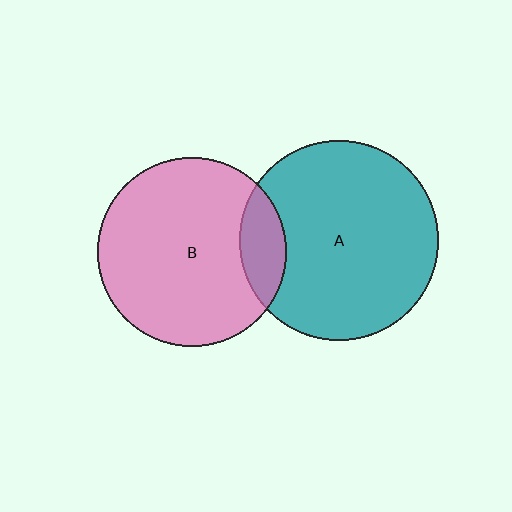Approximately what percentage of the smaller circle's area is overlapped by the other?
Approximately 15%.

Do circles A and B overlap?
Yes.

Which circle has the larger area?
Circle A (teal).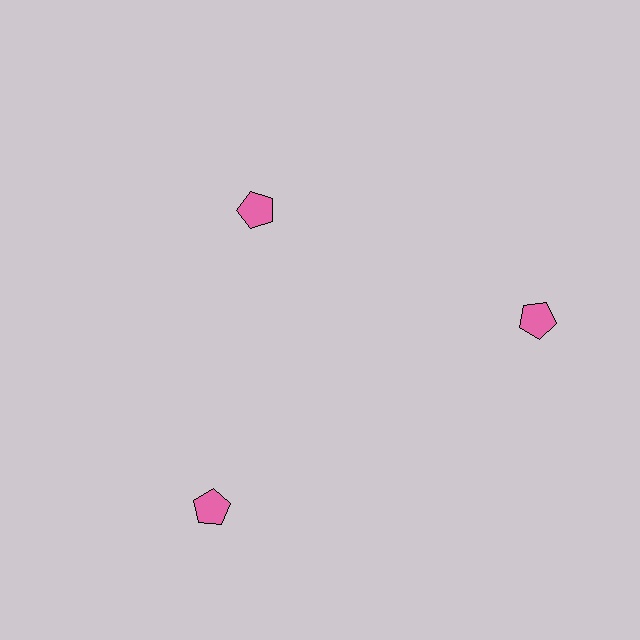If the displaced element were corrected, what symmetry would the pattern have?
It would have 3-fold rotational symmetry — the pattern would map onto itself every 120 degrees.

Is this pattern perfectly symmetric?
No. The 3 pink pentagons are arranged in a ring, but one element near the 11 o'clock position is pulled inward toward the center, breaking the 3-fold rotational symmetry.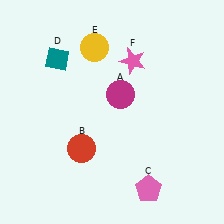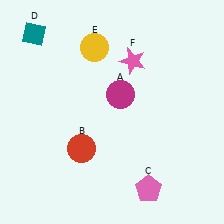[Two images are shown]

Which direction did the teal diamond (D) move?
The teal diamond (D) moved up.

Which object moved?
The teal diamond (D) moved up.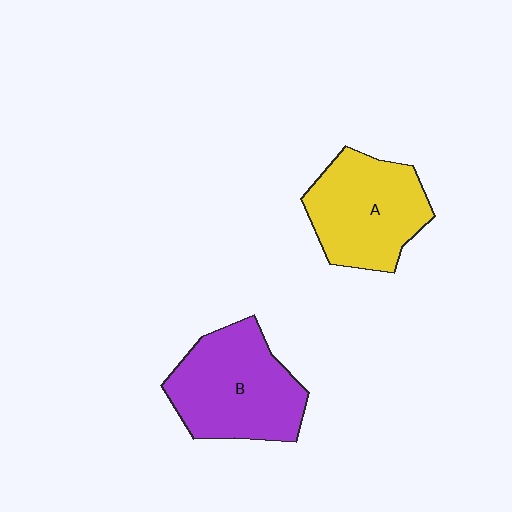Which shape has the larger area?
Shape B (purple).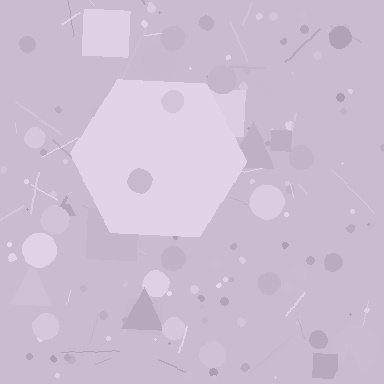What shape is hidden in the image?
A hexagon is hidden in the image.